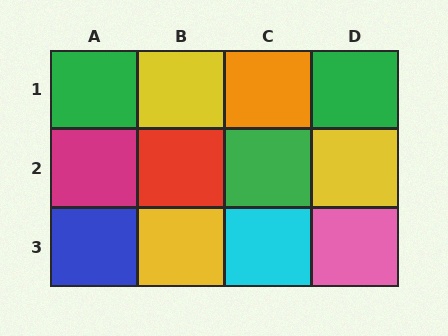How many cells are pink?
1 cell is pink.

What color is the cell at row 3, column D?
Pink.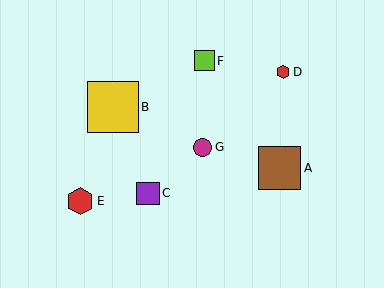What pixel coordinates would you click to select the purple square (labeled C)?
Click at (148, 193) to select the purple square C.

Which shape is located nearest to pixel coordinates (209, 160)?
The magenta circle (labeled G) at (202, 147) is nearest to that location.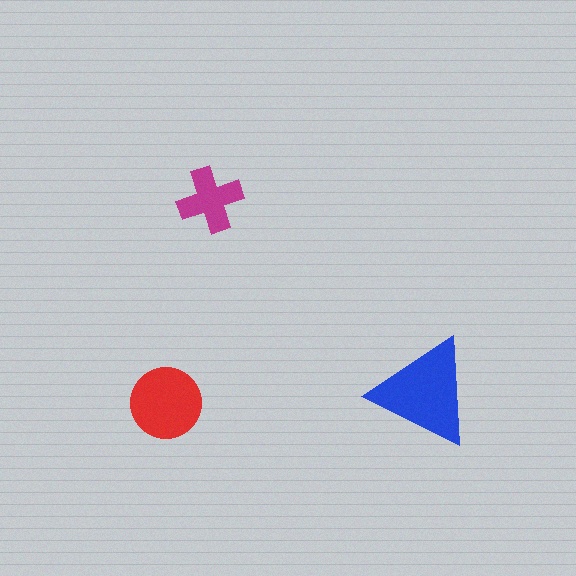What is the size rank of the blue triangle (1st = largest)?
1st.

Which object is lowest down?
The red circle is bottommost.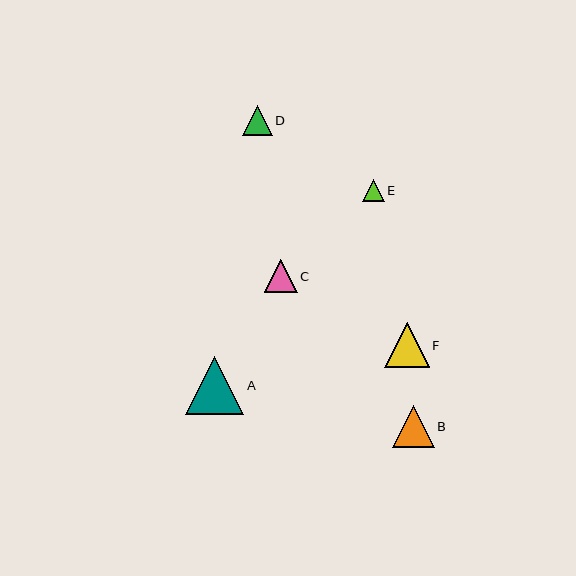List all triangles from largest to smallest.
From largest to smallest: A, F, B, C, D, E.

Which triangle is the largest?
Triangle A is the largest with a size of approximately 58 pixels.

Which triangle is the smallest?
Triangle E is the smallest with a size of approximately 22 pixels.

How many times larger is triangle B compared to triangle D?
Triangle B is approximately 1.4 times the size of triangle D.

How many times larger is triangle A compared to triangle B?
Triangle A is approximately 1.4 times the size of triangle B.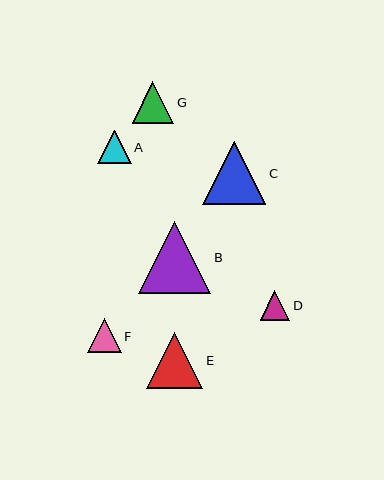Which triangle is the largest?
Triangle B is the largest with a size of approximately 72 pixels.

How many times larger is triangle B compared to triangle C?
Triangle B is approximately 1.1 times the size of triangle C.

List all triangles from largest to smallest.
From largest to smallest: B, C, E, G, F, A, D.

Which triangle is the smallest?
Triangle D is the smallest with a size of approximately 30 pixels.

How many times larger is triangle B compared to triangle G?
Triangle B is approximately 1.7 times the size of triangle G.